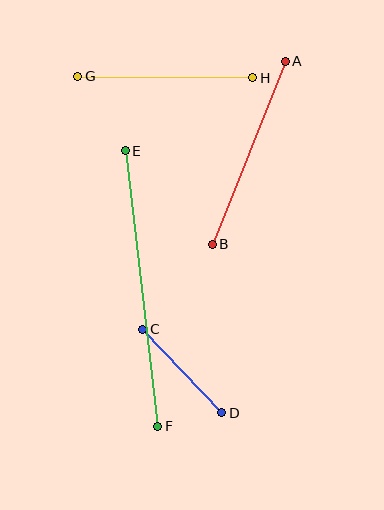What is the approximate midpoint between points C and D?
The midpoint is at approximately (182, 371) pixels.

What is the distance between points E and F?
The distance is approximately 277 pixels.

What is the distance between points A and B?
The distance is approximately 197 pixels.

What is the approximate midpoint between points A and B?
The midpoint is at approximately (249, 153) pixels.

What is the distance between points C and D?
The distance is approximately 115 pixels.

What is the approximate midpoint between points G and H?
The midpoint is at approximately (165, 77) pixels.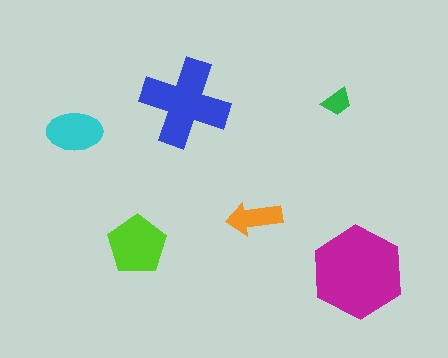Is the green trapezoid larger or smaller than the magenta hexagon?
Smaller.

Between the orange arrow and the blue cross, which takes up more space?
The blue cross.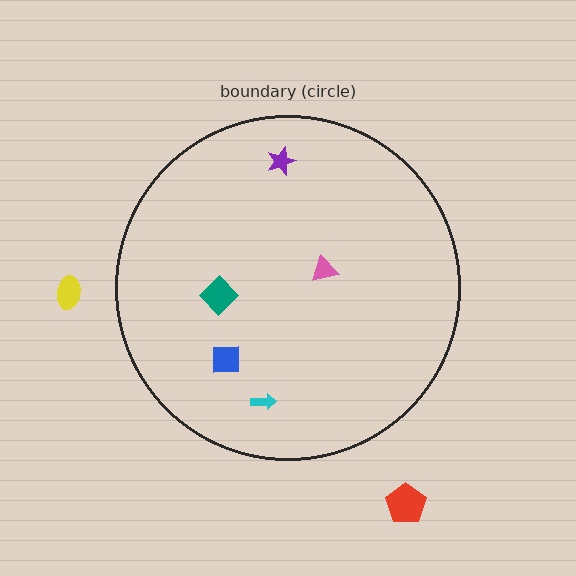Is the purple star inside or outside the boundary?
Inside.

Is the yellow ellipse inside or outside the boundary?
Outside.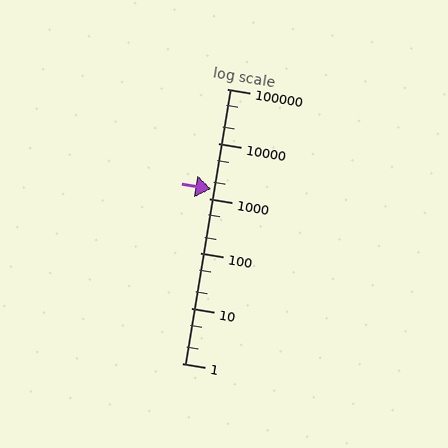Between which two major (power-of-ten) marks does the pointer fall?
The pointer is between 1000 and 10000.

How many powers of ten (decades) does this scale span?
The scale spans 5 decades, from 1 to 100000.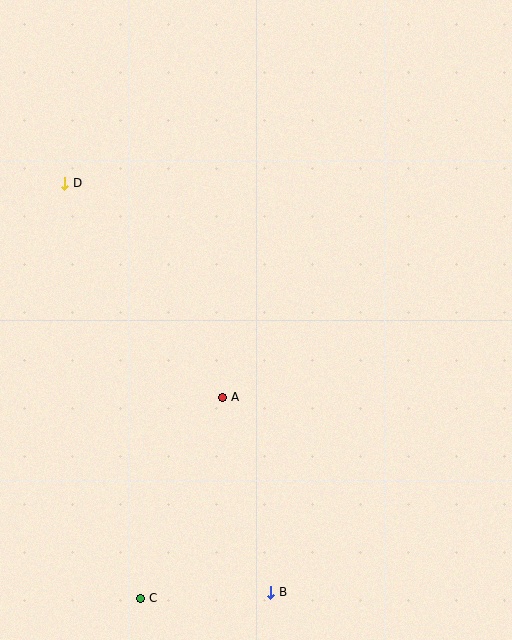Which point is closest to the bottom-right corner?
Point B is closest to the bottom-right corner.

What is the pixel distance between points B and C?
The distance between B and C is 130 pixels.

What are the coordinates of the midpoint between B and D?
The midpoint between B and D is at (168, 388).